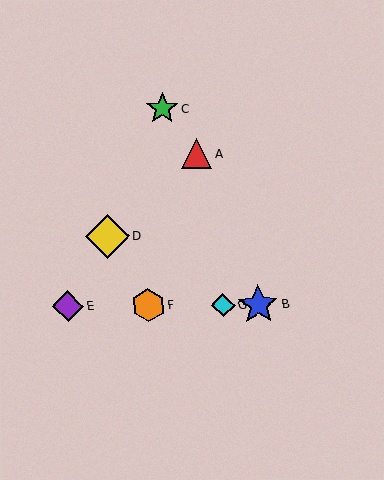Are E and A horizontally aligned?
No, E is at y≈306 and A is at y≈154.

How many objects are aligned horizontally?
4 objects (B, E, F, G) are aligned horizontally.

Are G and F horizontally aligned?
Yes, both are at y≈305.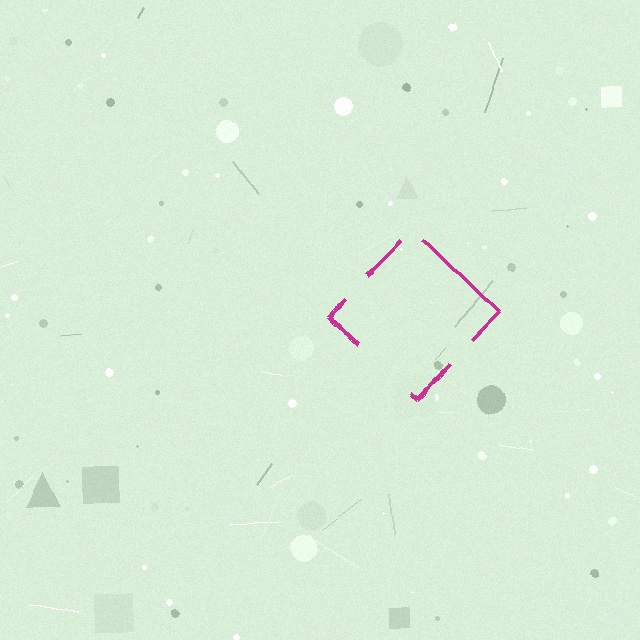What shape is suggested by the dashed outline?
The dashed outline suggests a diamond.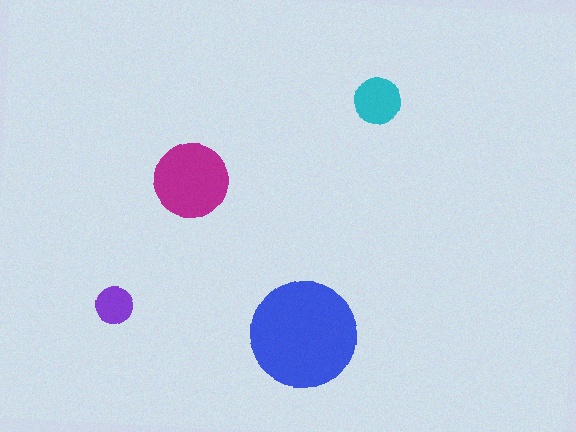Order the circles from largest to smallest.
the blue one, the magenta one, the cyan one, the purple one.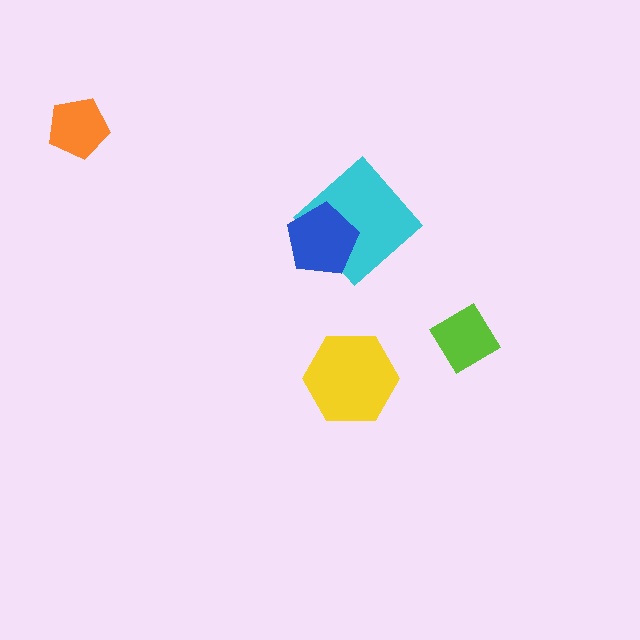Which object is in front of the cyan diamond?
The blue pentagon is in front of the cyan diamond.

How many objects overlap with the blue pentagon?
1 object overlaps with the blue pentagon.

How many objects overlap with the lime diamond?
0 objects overlap with the lime diamond.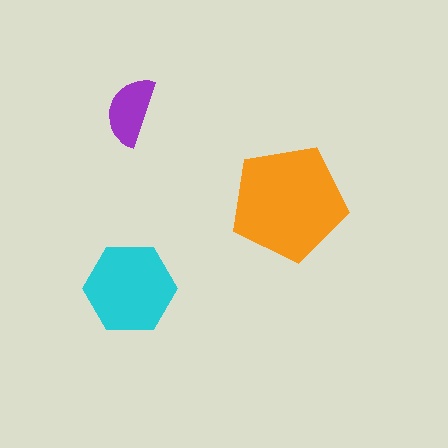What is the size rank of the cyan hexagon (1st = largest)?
2nd.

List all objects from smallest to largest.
The purple semicircle, the cyan hexagon, the orange pentagon.